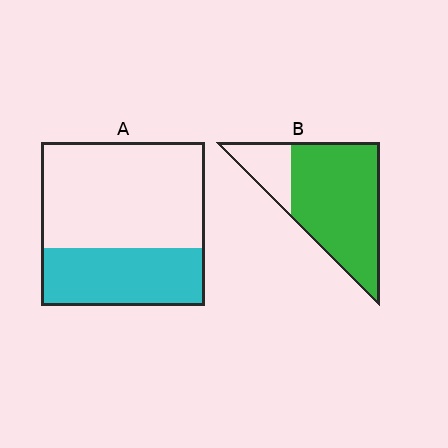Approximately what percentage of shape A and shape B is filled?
A is approximately 35% and B is approximately 80%.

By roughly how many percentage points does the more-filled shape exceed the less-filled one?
By roughly 45 percentage points (B over A).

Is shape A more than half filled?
No.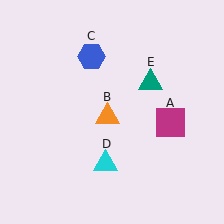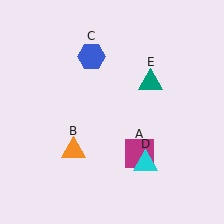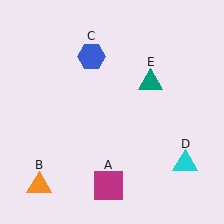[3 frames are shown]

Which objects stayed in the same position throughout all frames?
Blue hexagon (object C) and teal triangle (object E) remained stationary.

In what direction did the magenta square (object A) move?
The magenta square (object A) moved down and to the left.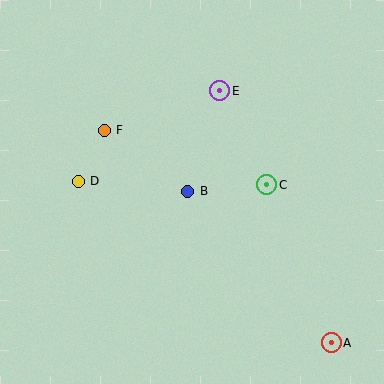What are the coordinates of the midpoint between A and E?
The midpoint between A and E is at (275, 217).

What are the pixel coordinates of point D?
Point D is at (78, 181).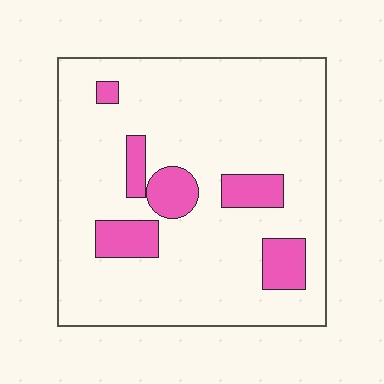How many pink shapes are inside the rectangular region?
6.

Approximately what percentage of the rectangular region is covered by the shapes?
Approximately 15%.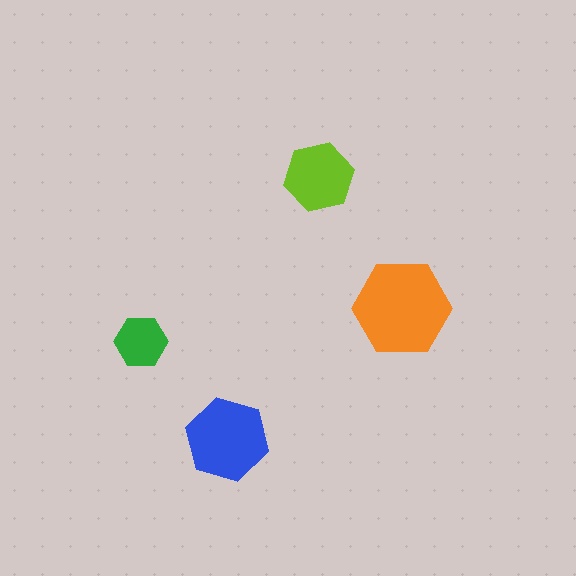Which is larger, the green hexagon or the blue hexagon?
The blue one.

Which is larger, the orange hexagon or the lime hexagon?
The orange one.